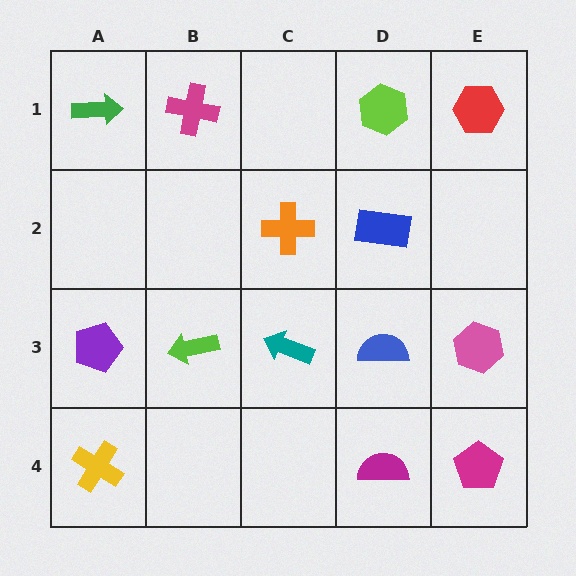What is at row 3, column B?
A lime arrow.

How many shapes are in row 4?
3 shapes.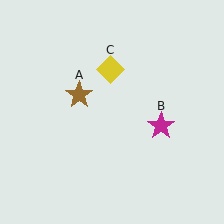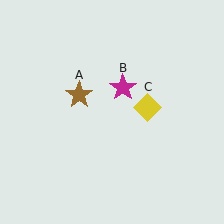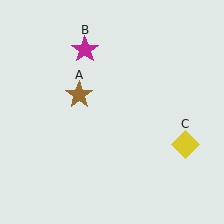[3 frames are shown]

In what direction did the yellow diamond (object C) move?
The yellow diamond (object C) moved down and to the right.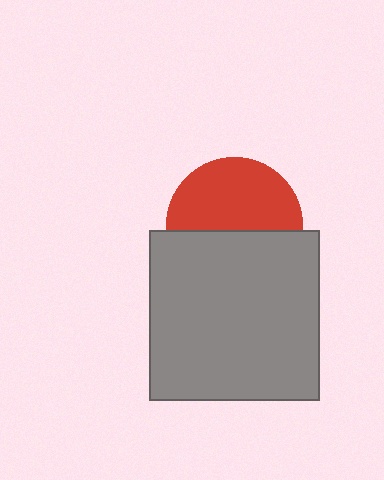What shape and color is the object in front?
The object in front is a gray square.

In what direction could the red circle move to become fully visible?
The red circle could move up. That would shift it out from behind the gray square entirely.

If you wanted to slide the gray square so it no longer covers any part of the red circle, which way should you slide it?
Slide it down — that is the most direct way to separate the two shapes.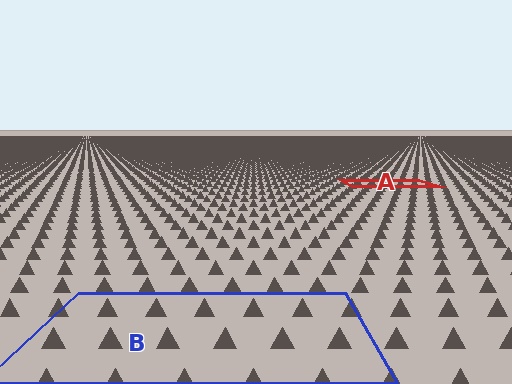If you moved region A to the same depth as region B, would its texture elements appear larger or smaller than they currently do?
They would appear larger. At a closer depth, the same texture elements are projected at a bigger on-screen size.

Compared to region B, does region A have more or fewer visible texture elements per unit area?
Region A has more texture elements per unit area — they are packed more densely because it is farther away.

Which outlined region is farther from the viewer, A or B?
Region A is farther from the viewer — the texture elements inside it appear smaller and more densely packed.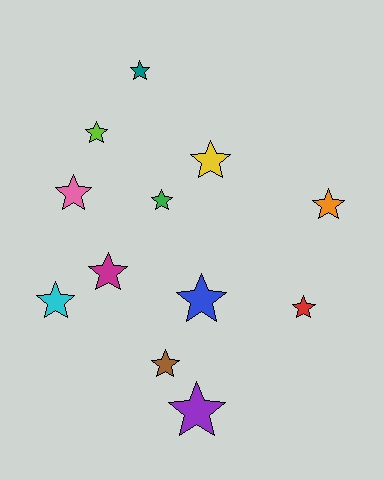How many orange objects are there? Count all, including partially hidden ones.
There is 1 orange object.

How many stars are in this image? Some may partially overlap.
There are 12 stars.